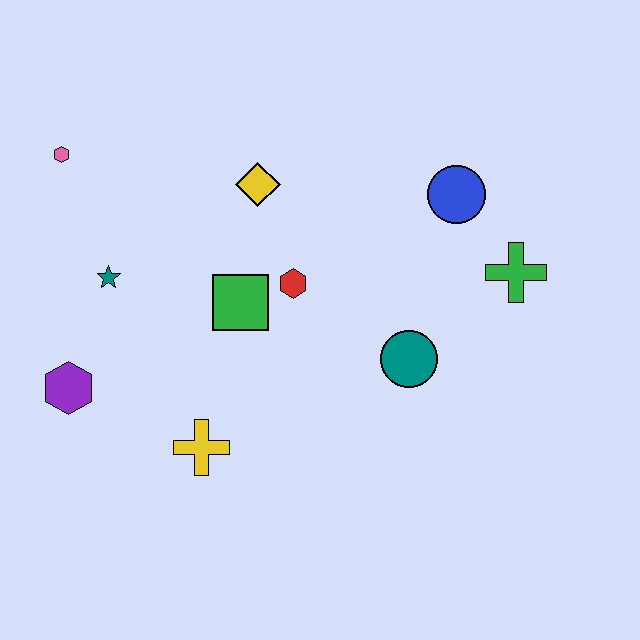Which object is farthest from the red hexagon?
The pink hexagon is farthest from the red hexagon.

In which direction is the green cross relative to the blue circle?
The green cross is below the blue circle.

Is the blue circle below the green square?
No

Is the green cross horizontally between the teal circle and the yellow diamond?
No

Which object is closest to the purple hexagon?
The teal star is closest to the purple hexagon.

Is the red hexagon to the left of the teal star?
No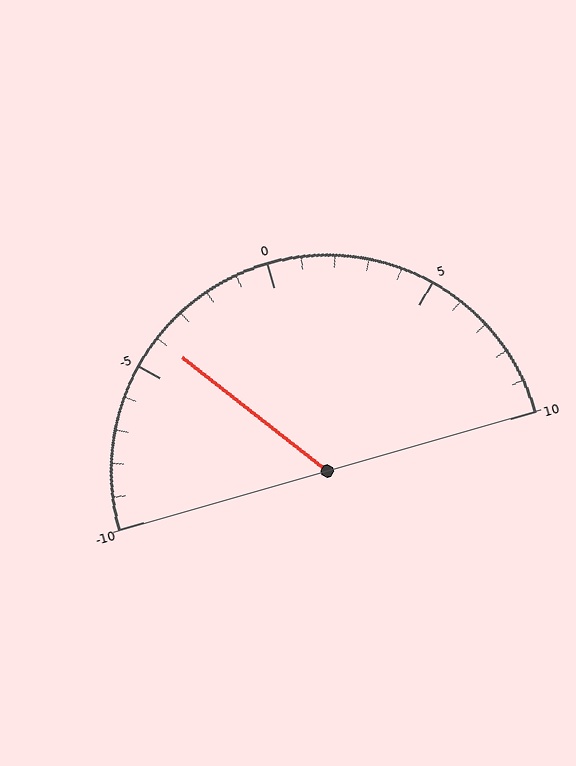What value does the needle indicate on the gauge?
The needle indicates approximately -4.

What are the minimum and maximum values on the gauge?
The gauge ranges from -10 to 10.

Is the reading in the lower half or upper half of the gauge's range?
The reading is in the lower half of the range (-10 to 10).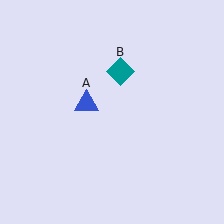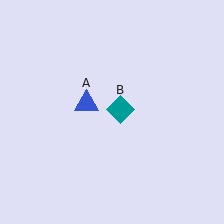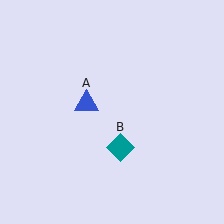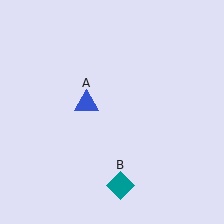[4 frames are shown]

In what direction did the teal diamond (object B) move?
The teal diamond (object B) moved down.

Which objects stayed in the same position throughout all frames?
Blue triangle (object A) remained stationary.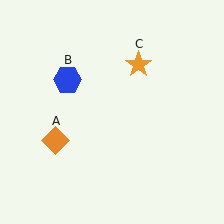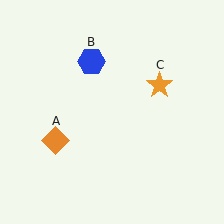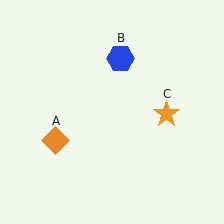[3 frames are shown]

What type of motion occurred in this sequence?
The blue hexagon (object B), orange star (object C) rotated clockwise around the center of the scene.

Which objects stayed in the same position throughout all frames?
Orange diamond (object A) remained stationary.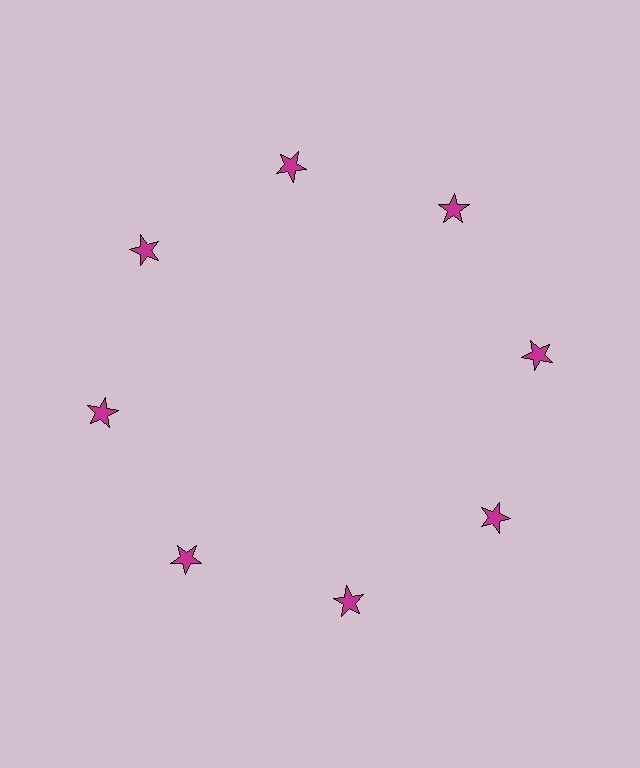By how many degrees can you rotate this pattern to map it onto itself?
The pattern maps onto itself every 45 degrees of rotation.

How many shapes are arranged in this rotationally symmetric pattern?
There are 8 shapes, arranged in 8 groups of 1.